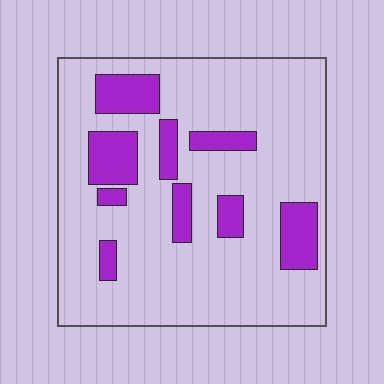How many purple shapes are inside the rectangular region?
9.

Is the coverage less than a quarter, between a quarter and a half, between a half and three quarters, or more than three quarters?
Less than a quarter.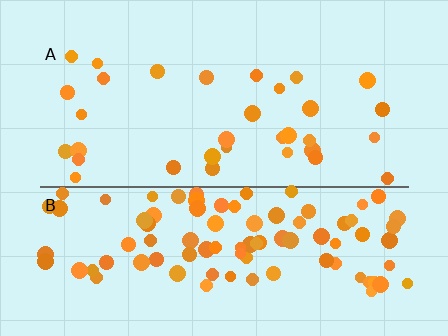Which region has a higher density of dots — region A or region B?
B (the bottom).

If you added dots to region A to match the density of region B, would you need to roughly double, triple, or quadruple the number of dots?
Approximately triple.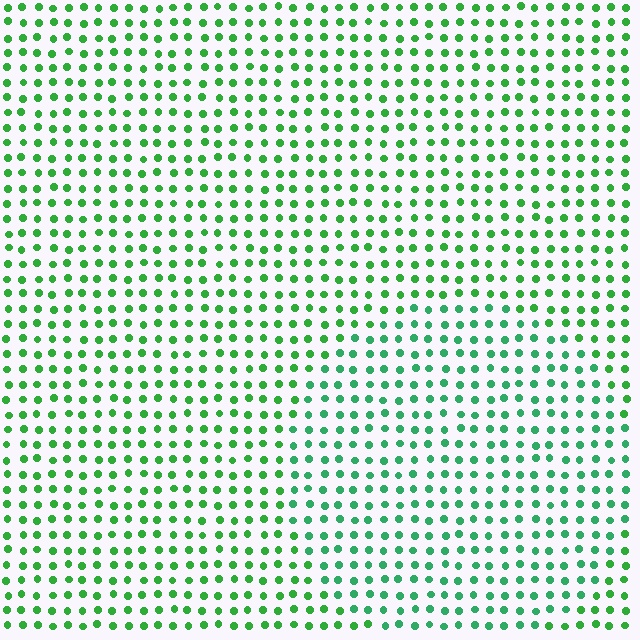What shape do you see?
I see a circle.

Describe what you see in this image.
The image is filled with small green elements in a uniform arrangement. A circle-shaped region is visible where the elements are tinted to a slightly different hue, forming a subtle color boundary.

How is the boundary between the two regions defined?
The boundary is defined purely by a slight shift in hue (about 22 degrees). Spacing, size, and orientation are identical on both sides.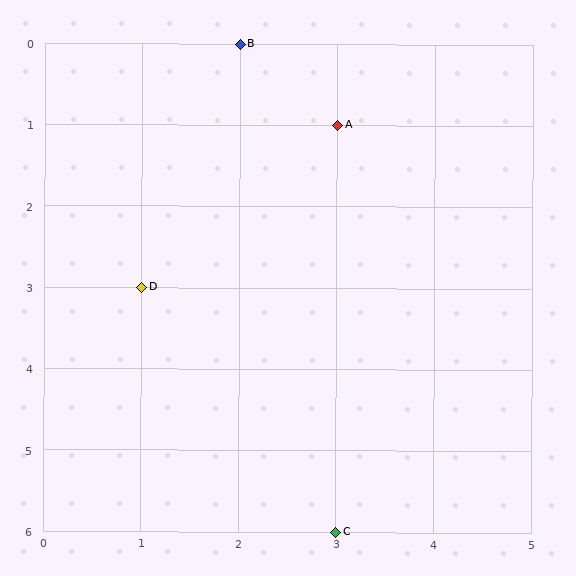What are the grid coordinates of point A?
Point A is at grid coordinates (3, 1).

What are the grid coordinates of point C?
Point C is at grid coordinates (3, 6).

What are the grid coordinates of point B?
Point B is at grid coordinates (2, 0).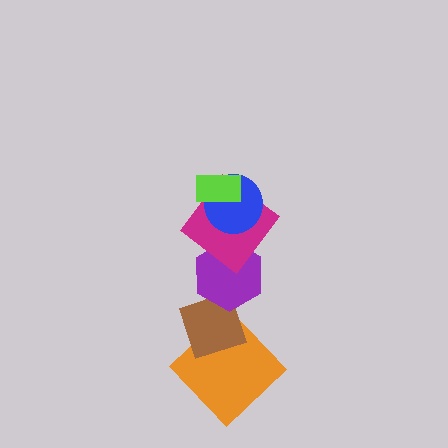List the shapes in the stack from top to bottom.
From top to bottom: the lime rectangle, the blue circle, the magenta diamond, the purple hexagon, the brown diamond, the orange diamond.